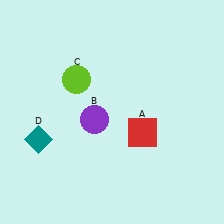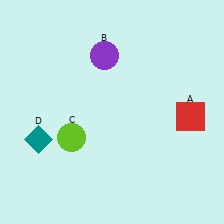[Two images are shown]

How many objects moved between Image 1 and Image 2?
3 objects moved between the two images.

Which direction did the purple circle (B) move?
The purple circle (B) moved up.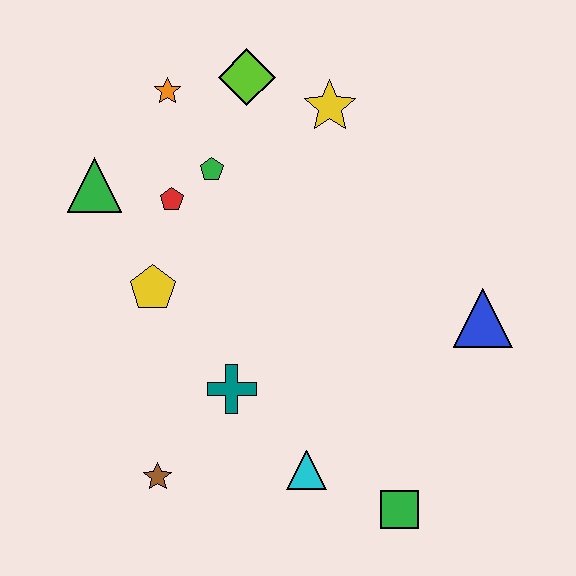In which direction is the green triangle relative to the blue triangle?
The green triangle is to the left of the blue triangle.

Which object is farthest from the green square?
The orange star is farthest from the green square.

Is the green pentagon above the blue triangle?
Yes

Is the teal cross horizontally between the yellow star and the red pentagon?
Yes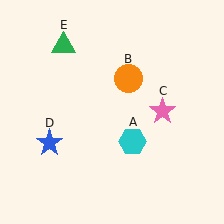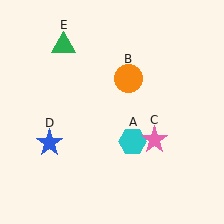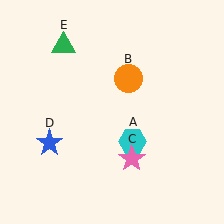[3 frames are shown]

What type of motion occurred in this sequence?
The pink star (object C) rotated clockwise around the center of the scene.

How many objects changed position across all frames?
1 object changed position: pink star (object C).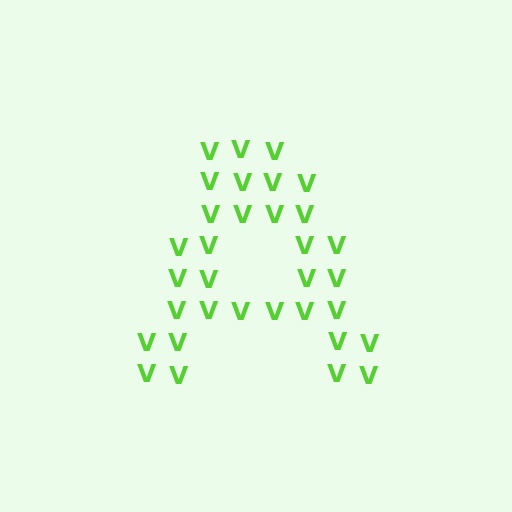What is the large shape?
The large shape is the letter A.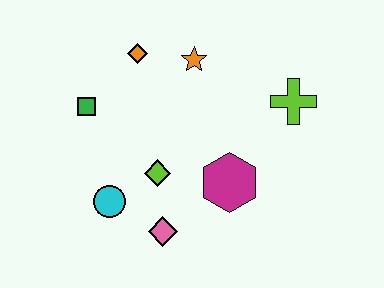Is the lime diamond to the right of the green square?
Yes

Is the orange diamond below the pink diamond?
No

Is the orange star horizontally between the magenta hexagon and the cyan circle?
Yes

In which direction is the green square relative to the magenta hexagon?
The green square is to the left of the magenta hexagon.